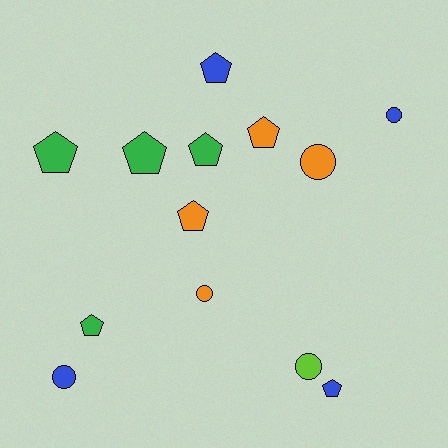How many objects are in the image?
There are 13 objects.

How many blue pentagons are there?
There are 2 blue pentagons.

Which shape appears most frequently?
Pentagon, with 8 objects.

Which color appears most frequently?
Green, with 4 objects.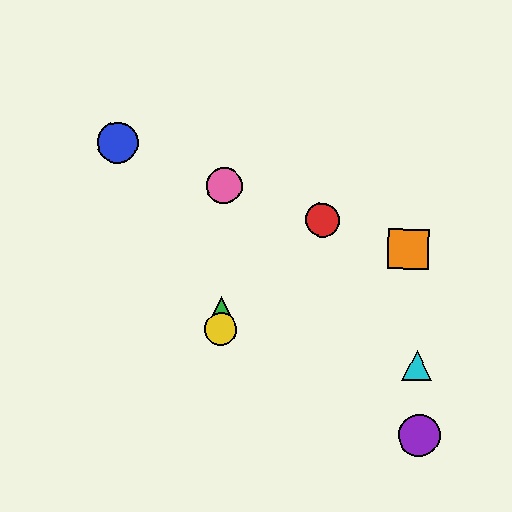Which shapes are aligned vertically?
The green triangle, the yellow circle, the pink circle are aligned vertically.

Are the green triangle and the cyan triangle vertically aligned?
No, the green triangle is at x≈221 and the cyan triangle is at x≈417.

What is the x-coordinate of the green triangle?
The green triangle is at x≈221.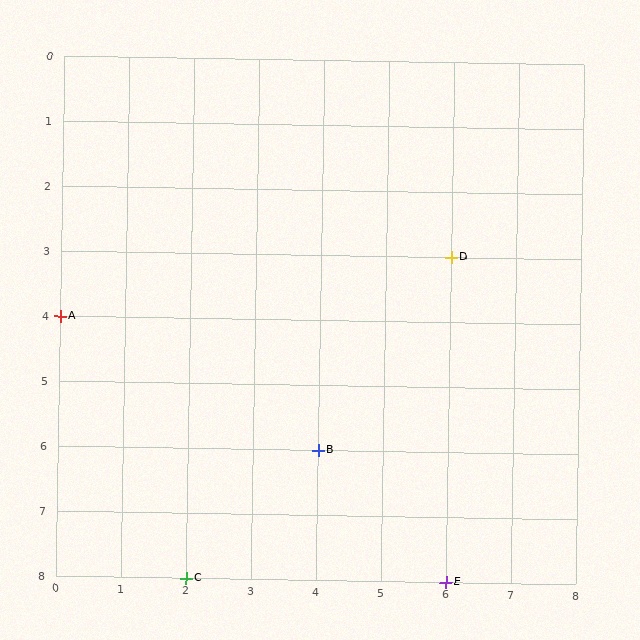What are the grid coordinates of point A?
Point A is at grid coordinates (0, 4).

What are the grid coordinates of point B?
Point B is at grid coordinates (4, 6).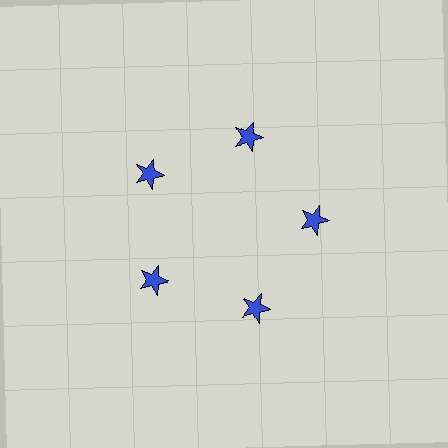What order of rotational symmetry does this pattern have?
This pattern has 5-fold rotational symmetry.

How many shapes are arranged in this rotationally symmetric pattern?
There are 5 shapes, arranged in 5 groups of 1.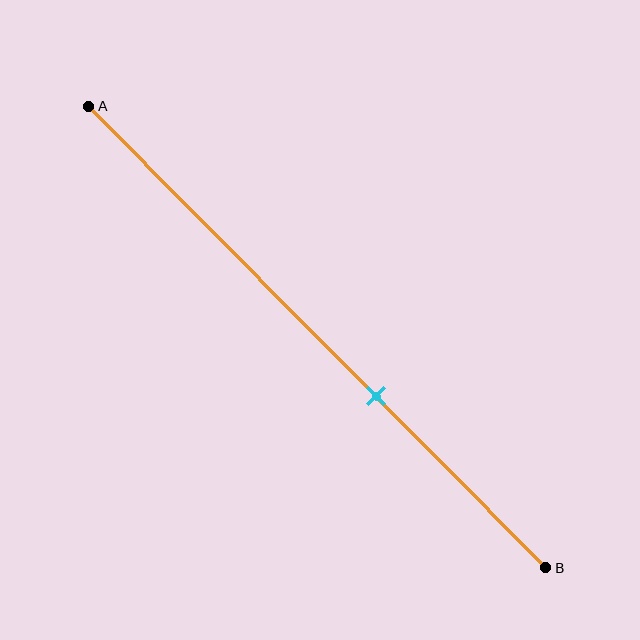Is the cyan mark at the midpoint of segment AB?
No, the mark is at about 65% from A, not at the 50% midpoint.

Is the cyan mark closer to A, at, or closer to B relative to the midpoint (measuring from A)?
The cyan mark is closer to point B than the midpoint of segment AB.